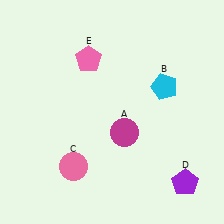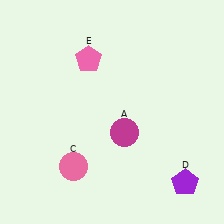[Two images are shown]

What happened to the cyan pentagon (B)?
The cyan pentagon (B) was removed in Image 2. It was in the top-right area of Image 1.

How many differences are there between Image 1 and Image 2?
There is 1 difference between the two images.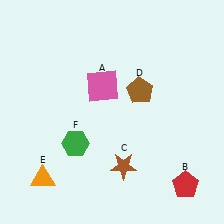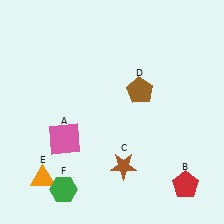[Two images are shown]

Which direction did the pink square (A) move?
The pink square (A) moved down.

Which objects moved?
The objects that moved are: the pink square (A), the green hexagon (F).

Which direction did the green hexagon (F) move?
The green hexagon (F) moved down.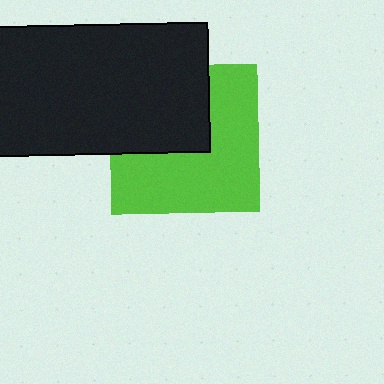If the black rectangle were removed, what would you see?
You would see the complete lime square.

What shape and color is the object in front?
The object in front is a black rectangle.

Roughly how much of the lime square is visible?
About half of it is visible (roughly 60%).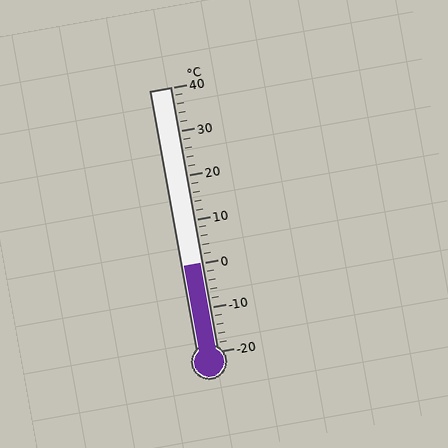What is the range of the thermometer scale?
The thermometer scale ranges from -20°C to 40°C.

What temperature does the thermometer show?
The thermometer shows approximately 0°C.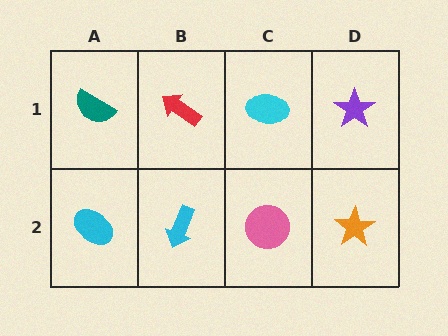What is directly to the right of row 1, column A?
A red arrow.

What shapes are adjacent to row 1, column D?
An orange star (row 2, column D), a cyan ellipse (row 1, column C).